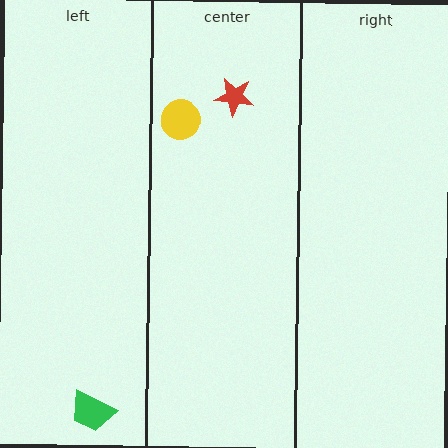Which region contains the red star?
The center region.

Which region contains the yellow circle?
The center region.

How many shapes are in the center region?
2.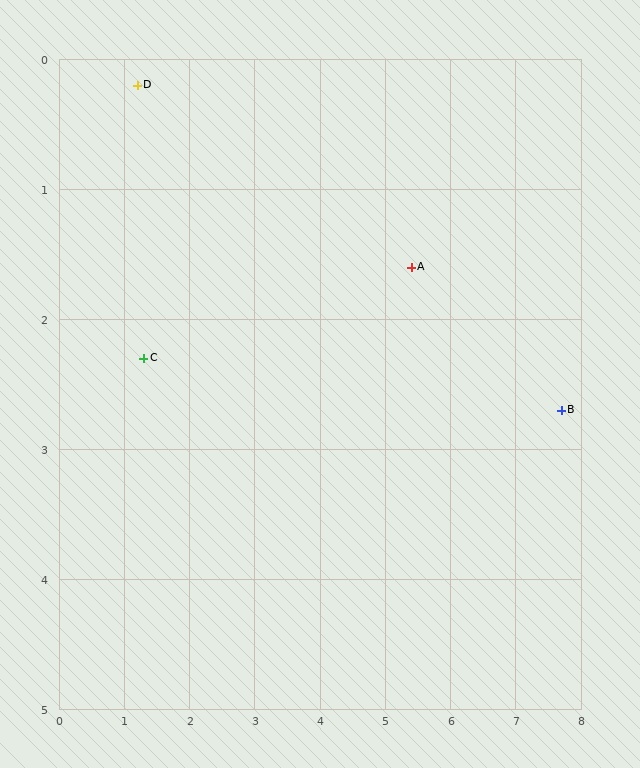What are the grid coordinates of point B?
Point B is at approximately (7.7, 2.7).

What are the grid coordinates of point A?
Point A is at approximately (5.4, 1.6).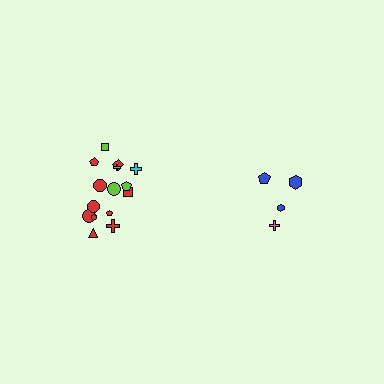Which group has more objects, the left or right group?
The left group.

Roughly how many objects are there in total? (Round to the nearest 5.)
Roughly 20 objects in total.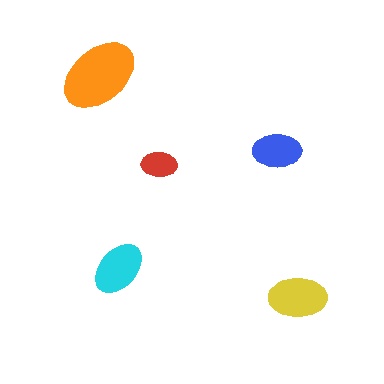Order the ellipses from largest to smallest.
the orange one, the yellow one, the cyan one, the blue one, the red one.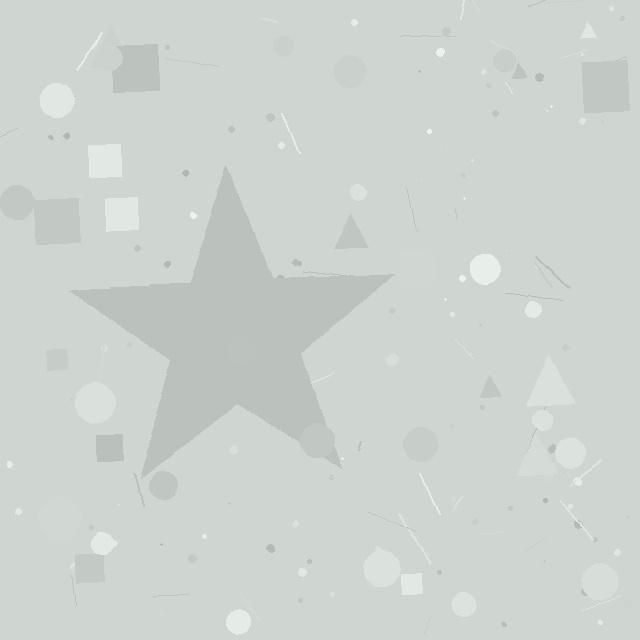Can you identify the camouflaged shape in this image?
The camouflaged shape is a star.